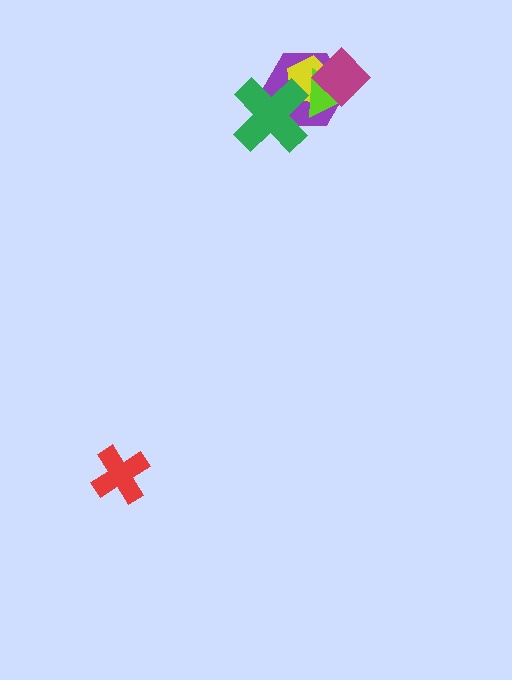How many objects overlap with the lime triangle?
4 objects overlap with the lime triangle.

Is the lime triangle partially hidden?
Yes, it is partially covered by another shape.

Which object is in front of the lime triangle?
The magenta diamond is in front of the lime triangle.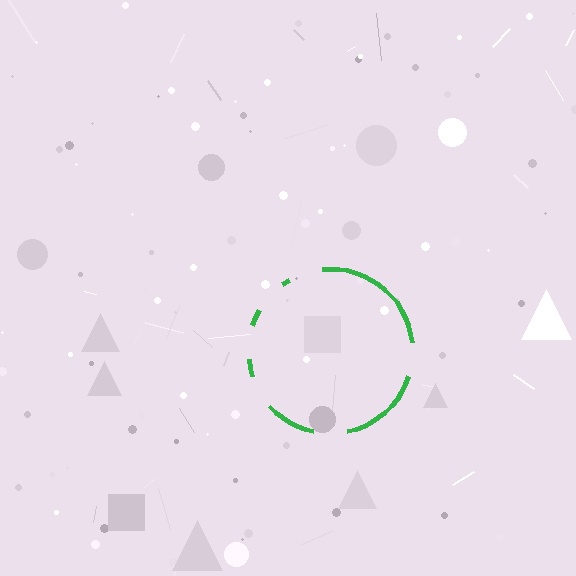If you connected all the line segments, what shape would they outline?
They would outline a circle.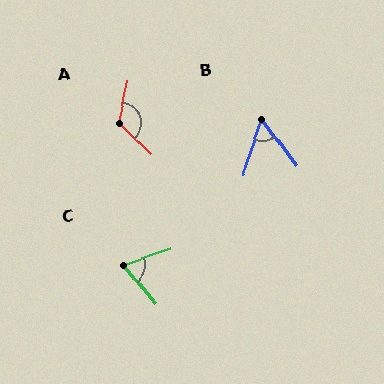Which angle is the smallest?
B, at approximately 56 degrees.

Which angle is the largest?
A, at approximately 122 degrees.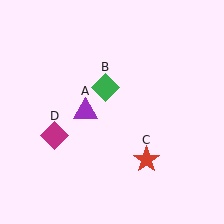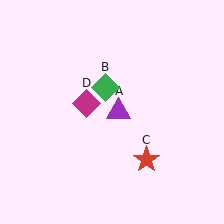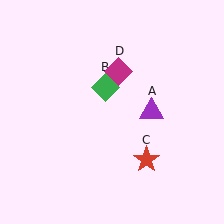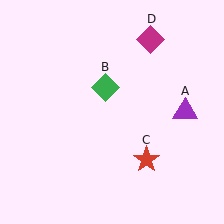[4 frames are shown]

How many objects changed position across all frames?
2 objects changed position: purple triangle (object A), magenta diamond (object D).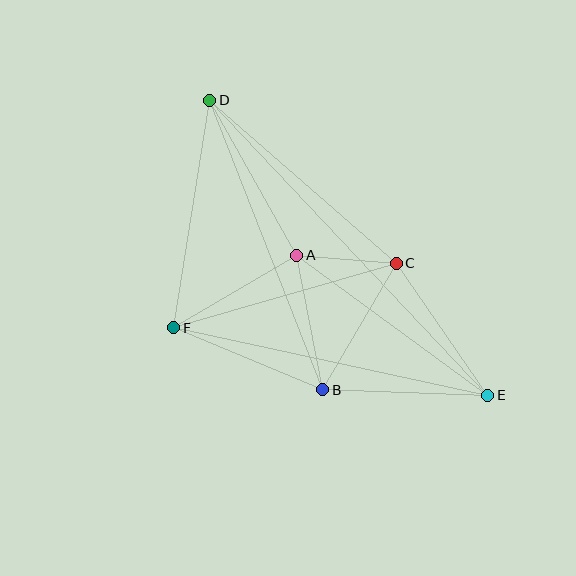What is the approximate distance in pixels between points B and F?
The distance between B and F is approximately 162 pixels.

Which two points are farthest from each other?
Points D and E are farthest from each other.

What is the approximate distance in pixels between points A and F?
The distance between A and F is approximately 142 pixels.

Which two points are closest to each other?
Points A and C are closest to each other.